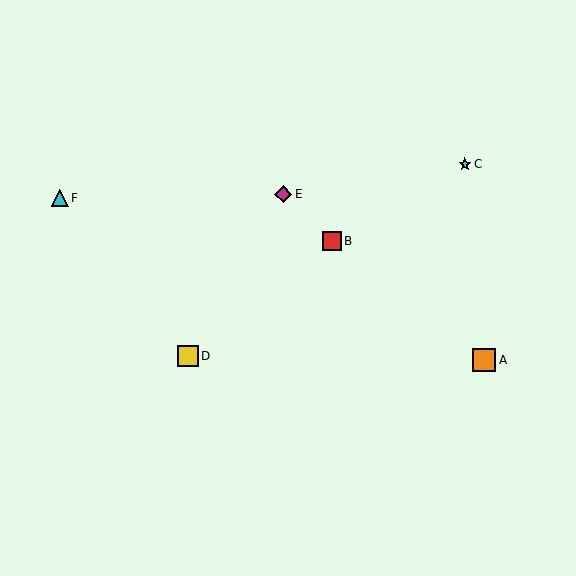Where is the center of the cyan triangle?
The center of the cyan triangle is at (60, 198).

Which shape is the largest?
The orange square (labeled A) is the largest.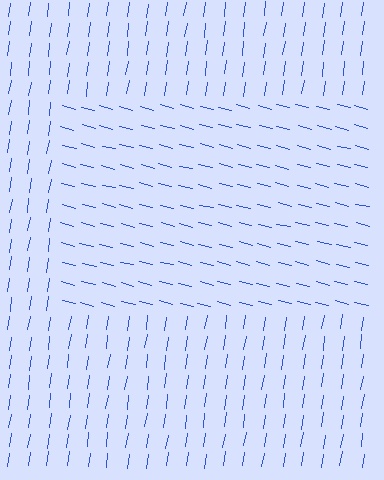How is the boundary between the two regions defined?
The boundary is defined purely by a change in line orientation (approximately 84 degrees difference). All lines are the same color and thickness.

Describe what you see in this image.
The image is filled with small blue line segments. A rectangle region in the image has lines oriented differently from the surrounding lines, creating a visible texture boundary.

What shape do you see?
I see a rectangle.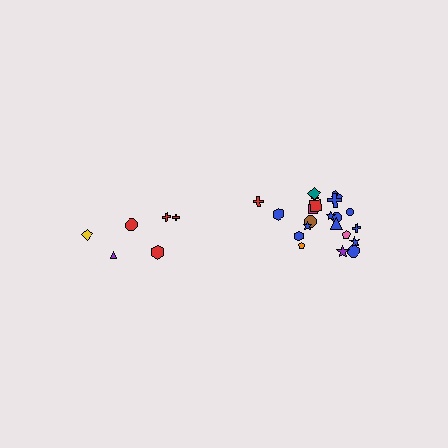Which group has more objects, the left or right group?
The right group.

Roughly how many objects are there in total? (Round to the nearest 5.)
Roughly 30 objects in total.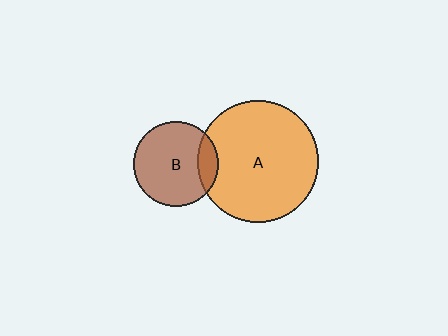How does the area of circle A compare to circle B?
Approximately 2.0 times.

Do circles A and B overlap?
Yes.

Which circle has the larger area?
Circle A (orange).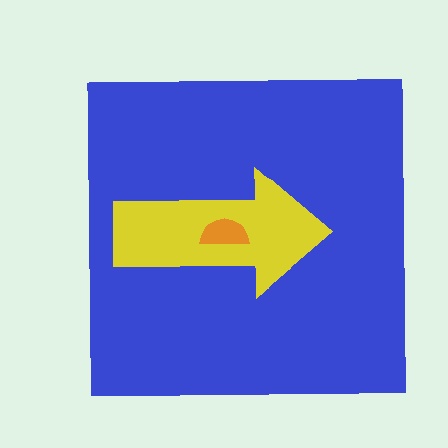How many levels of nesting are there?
3.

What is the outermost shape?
The blue square.